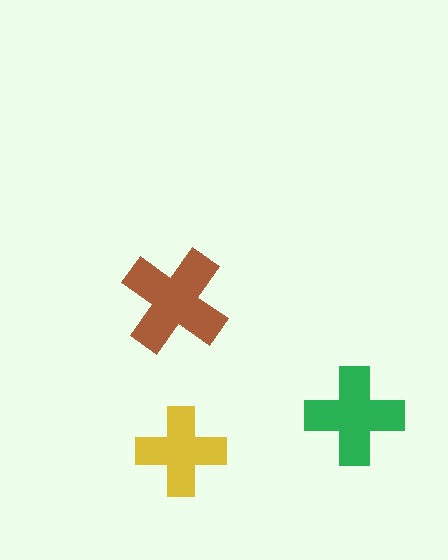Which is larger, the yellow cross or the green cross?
The green one.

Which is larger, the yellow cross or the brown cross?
The brown one.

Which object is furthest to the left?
The brown cross is leftmost.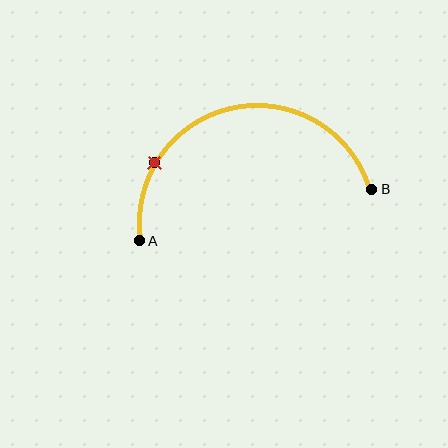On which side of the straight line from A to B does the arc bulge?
The arc bulges above the straight line connecting A and B.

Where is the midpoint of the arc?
The arc midpoint is the point on the curve farthest from the straight line joining A and B. It sits above that line.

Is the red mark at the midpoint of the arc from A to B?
No. The red mark lies on the arc but is closer to endpoint A. The arc midpoint would be at the point on the curve equidistant along the arc from both A and B.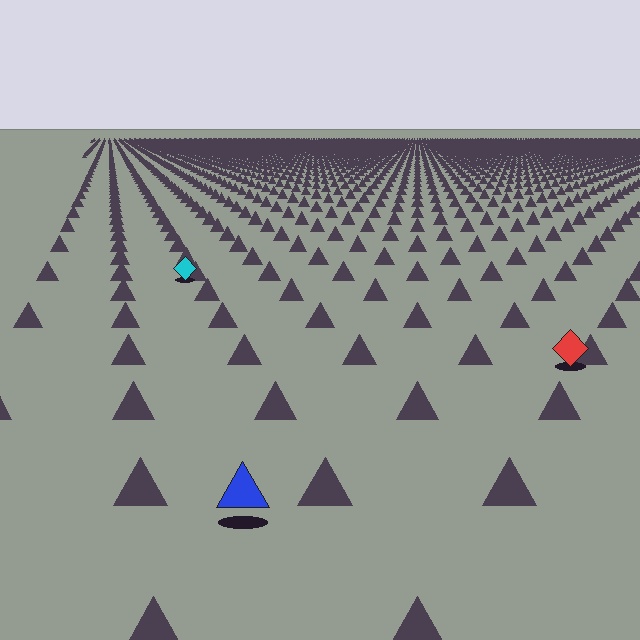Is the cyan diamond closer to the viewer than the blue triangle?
No. The blue triangle is closer — you can tell from the texture gradient: the ground texture is coarser near it.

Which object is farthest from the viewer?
The cyan diamond is farthest from the viewer. It appears smaller and the ground texture around it is denser.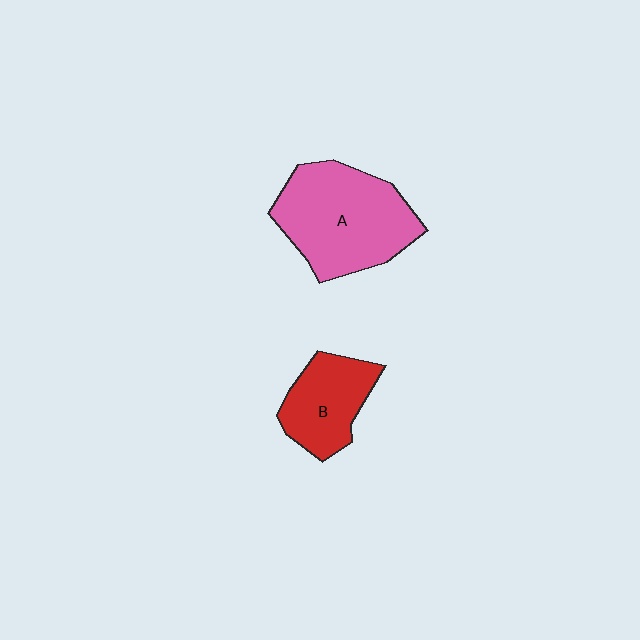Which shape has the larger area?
Shape A (pink).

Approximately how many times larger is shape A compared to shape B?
Approximately 1.7 times.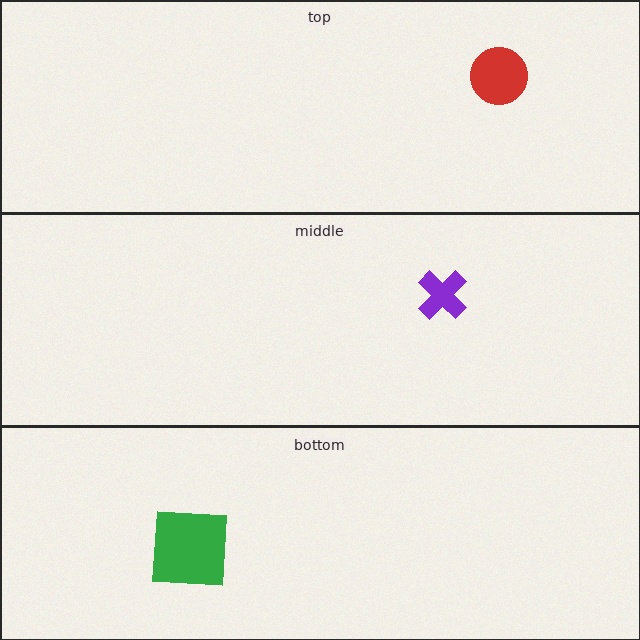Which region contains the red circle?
The top region.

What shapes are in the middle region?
The purple cross.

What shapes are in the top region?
The red circle.